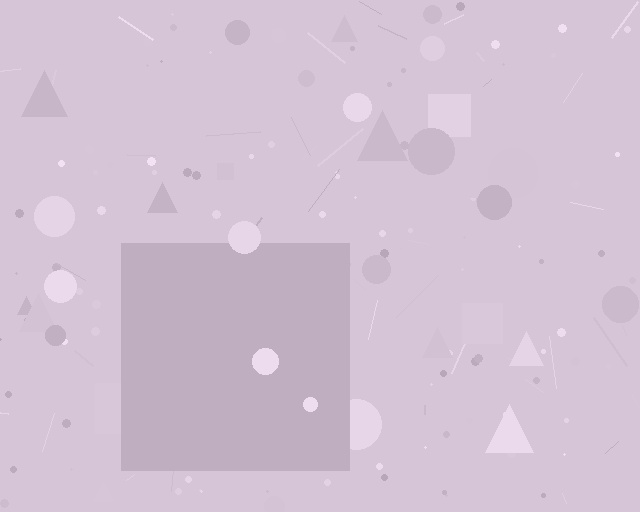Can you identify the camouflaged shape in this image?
The camouflaged shape is a square.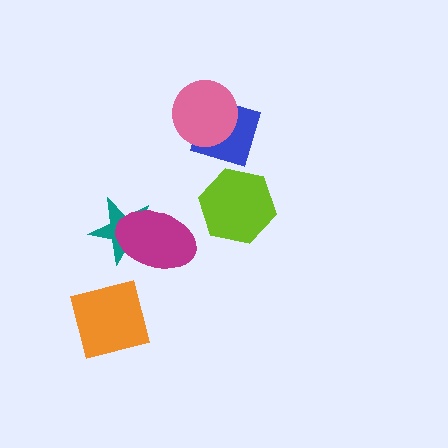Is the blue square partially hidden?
Yes, it is partially covered by another shape.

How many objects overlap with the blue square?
1 object overlaps with the blue square.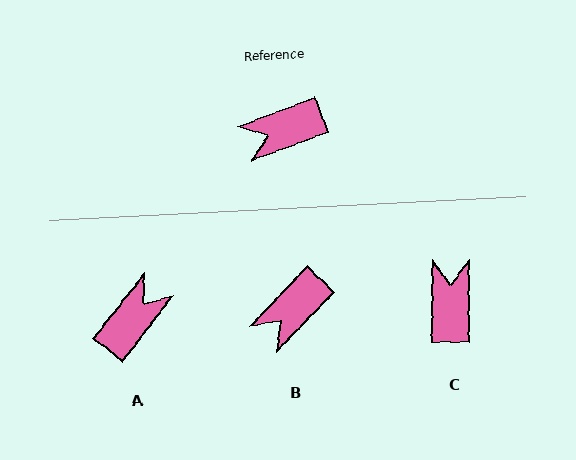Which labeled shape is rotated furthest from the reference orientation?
A, about 149 degrees away.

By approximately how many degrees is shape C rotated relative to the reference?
Approximately 111 degrees clockwise.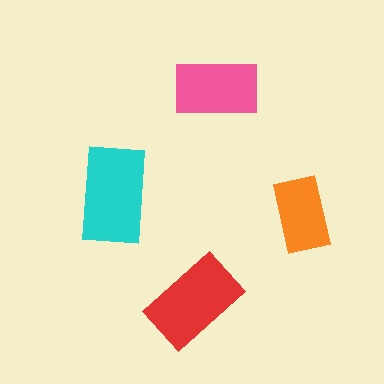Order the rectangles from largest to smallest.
the cyan one, the red one, the pink one, the orange one.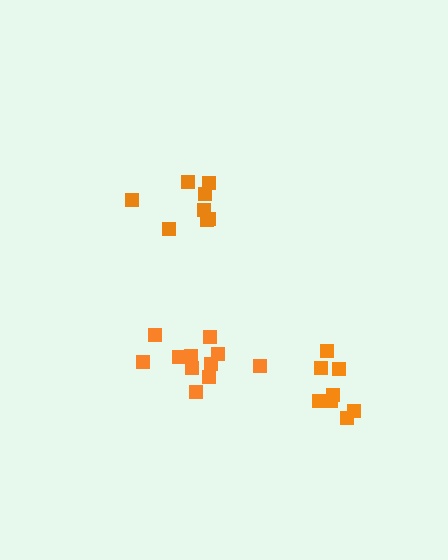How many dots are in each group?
Group 1: 11 dots, Group 2: 8 dots, Group 3: 8 dots (27 total).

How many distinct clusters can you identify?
There are 3 distinct clusters.